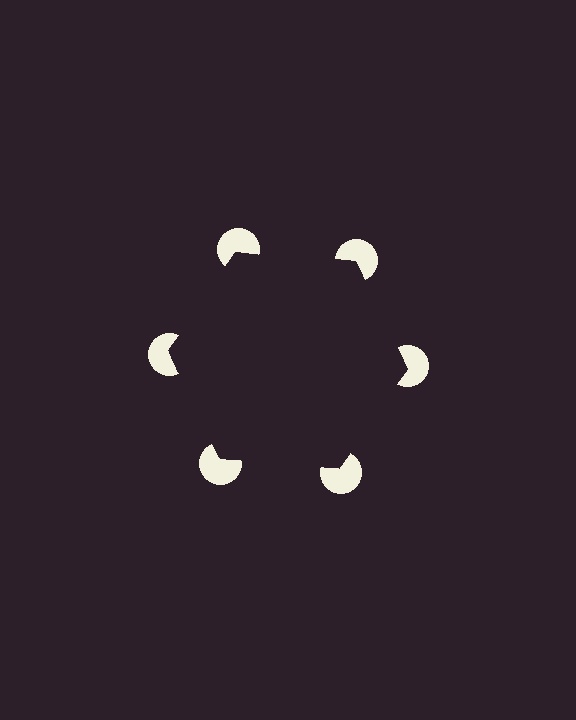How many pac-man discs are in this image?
There are 6 — one at each vertex of the illusory hexagon.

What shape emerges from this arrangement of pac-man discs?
An illusory hexagon — its edges are inferred from the aligned wedge cuts in the pac-man discs, not physically drawn.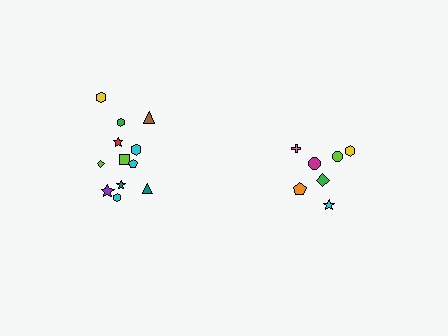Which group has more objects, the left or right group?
The left group.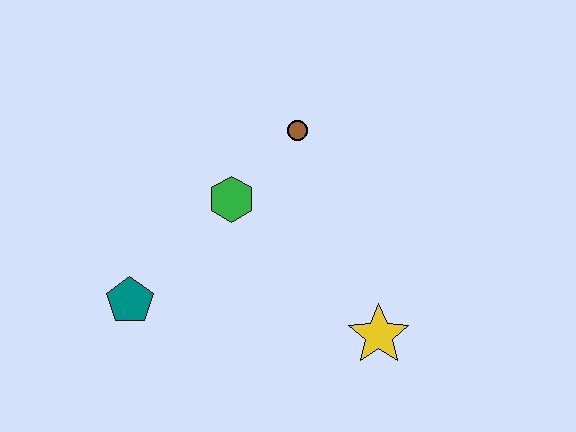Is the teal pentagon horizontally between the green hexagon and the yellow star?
No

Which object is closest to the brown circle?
The green hexagon is closest to the brown circle.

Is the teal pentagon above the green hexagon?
No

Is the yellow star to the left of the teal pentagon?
No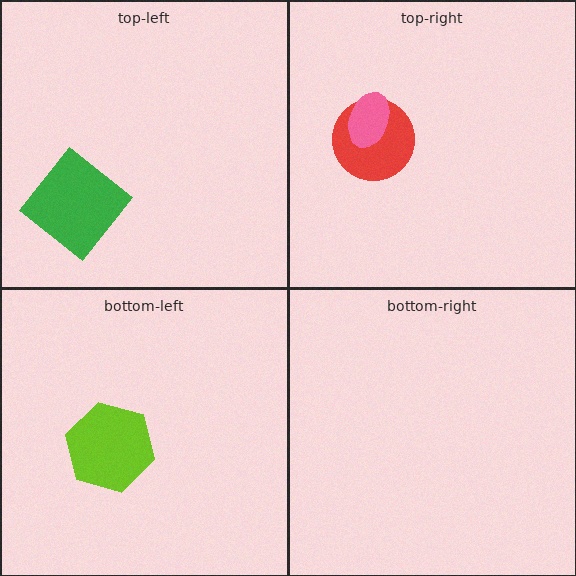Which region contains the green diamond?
The top-left region.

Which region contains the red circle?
The top-right region.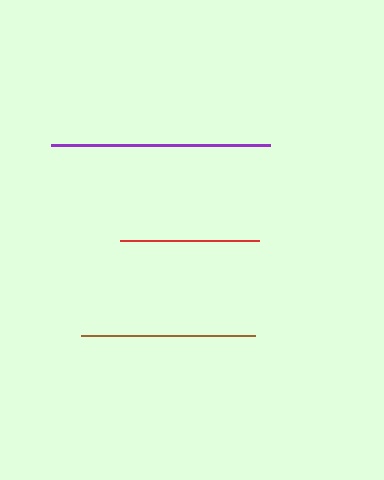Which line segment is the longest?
The purple line is the longest at approximately 219 pixels.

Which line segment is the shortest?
The red line is the shortest at approximately 139 pixels.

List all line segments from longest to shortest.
From longest to shortest: purple, brown, red.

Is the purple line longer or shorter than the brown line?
The purple line is longer than the brown line.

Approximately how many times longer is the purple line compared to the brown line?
The purple line is approximately 1.3 times the length of the brown line.